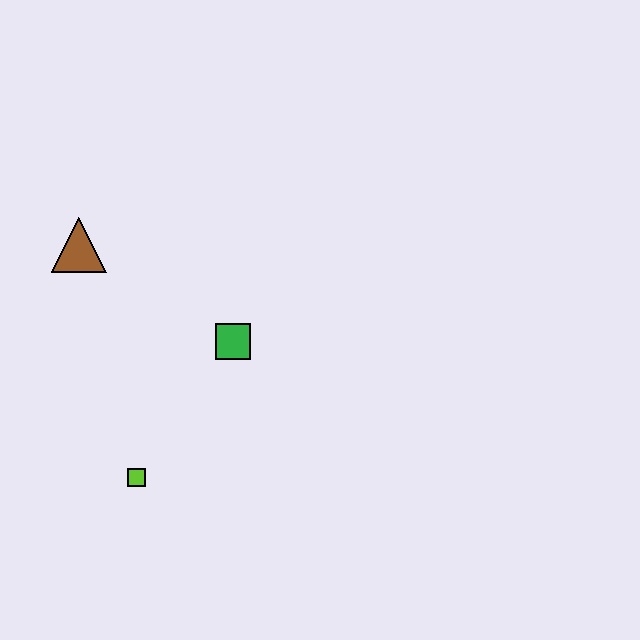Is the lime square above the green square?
No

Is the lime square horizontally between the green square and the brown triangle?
Yes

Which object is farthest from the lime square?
The brown triangle is farthest from the lime square.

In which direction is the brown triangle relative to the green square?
The brown triangle is to the left of the green square.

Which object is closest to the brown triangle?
The green square is closest to the brown triangle.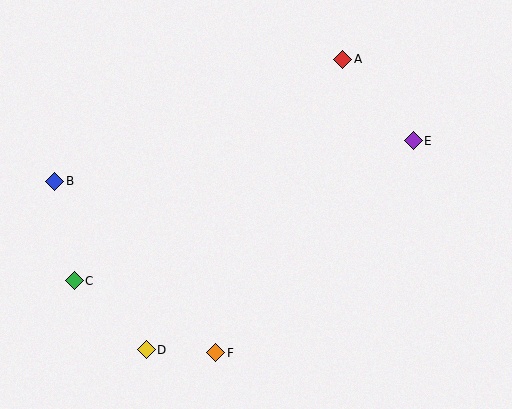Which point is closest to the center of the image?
Point F at (216, 353) is closest to the center.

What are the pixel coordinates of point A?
Point A is at (343, 59).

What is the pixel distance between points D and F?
The distance between D and F is 69 pixels.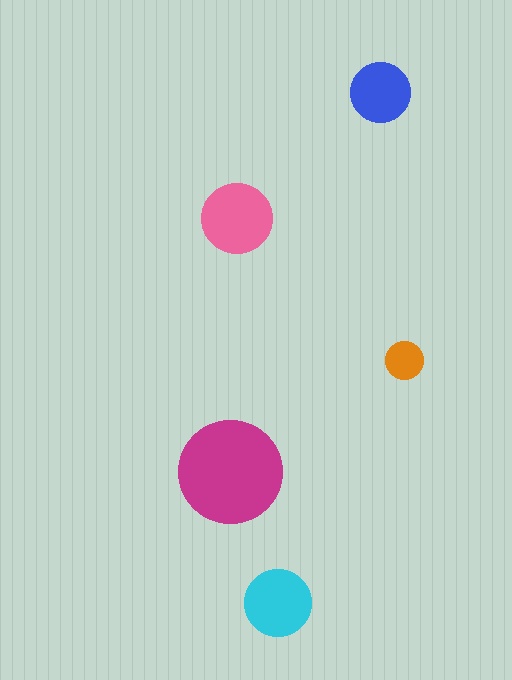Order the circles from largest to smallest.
the magenta one, the pink one, the cyan one, the blue one, the orange one.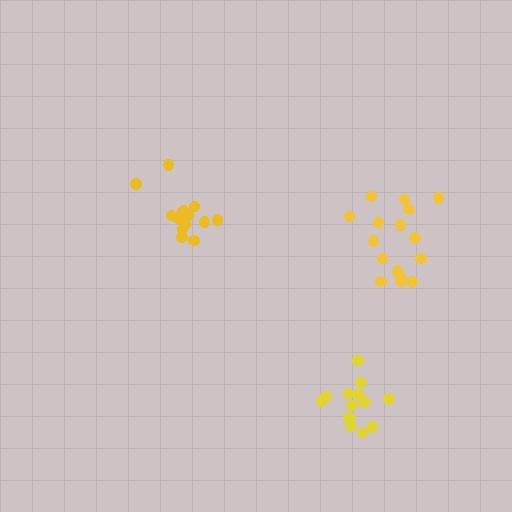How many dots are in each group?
Group 1: 14 dots, Group 2: 15 dots, Group 3: 16 dots (45 total).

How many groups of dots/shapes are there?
There are 3 groups.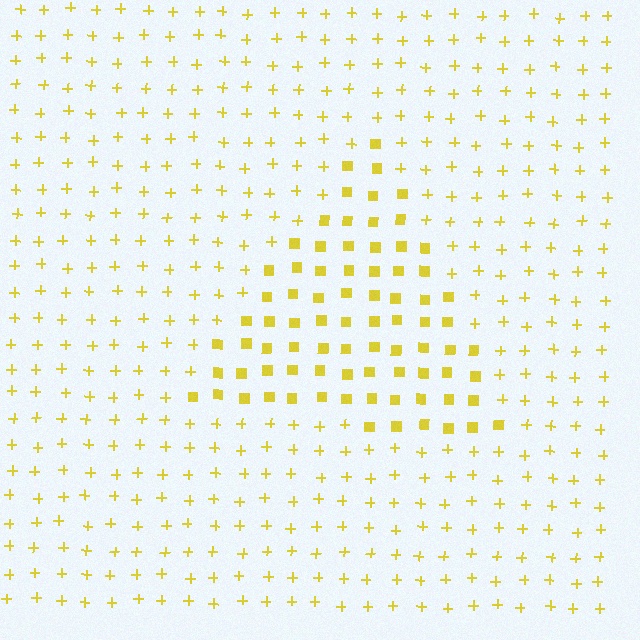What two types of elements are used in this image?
The image uses squares inside the triangle region and plus signs outside it.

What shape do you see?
I see a triangle.